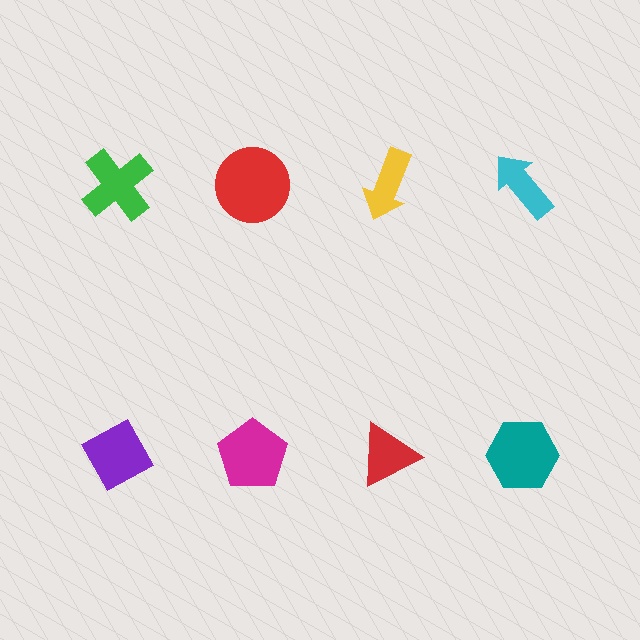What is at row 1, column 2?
A red circle.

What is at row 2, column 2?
A magenta pentagon.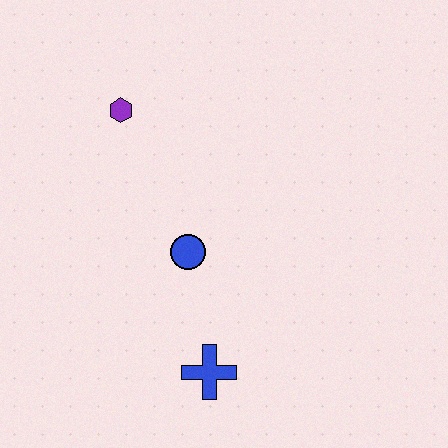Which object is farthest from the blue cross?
The purple hexagon is farthest from the blue cross.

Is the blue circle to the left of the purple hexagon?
No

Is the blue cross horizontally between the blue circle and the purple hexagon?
No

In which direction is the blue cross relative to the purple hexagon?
The blue cross is below the purple hexagon.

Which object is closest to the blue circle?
The blue cross is closest to the blue circle.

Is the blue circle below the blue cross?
No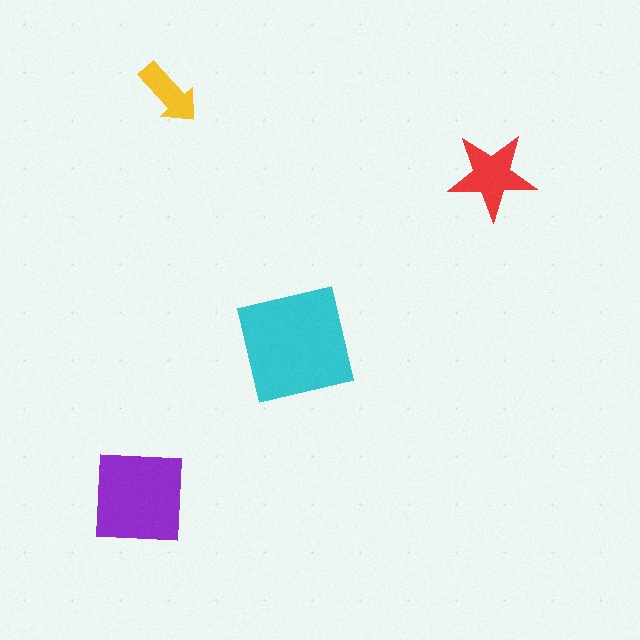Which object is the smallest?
The yellow arrow.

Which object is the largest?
The cyan square.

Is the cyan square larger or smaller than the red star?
Larger.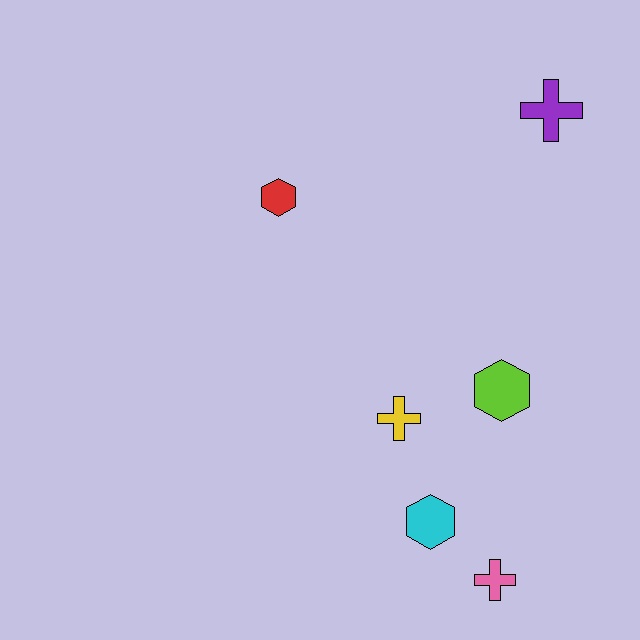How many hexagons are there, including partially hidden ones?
There are 3 hexagons.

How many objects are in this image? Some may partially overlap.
There are 6 objects.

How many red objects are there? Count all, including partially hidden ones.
There is 1 red object.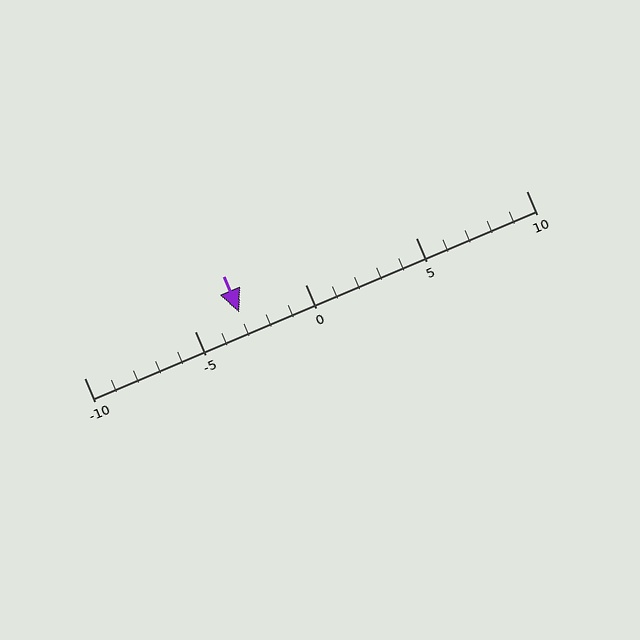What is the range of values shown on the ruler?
The ruler shows values from -10 to 10.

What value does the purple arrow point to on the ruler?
The purple arrow points to approximately -3.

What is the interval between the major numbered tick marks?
The major tick marks are spaced 5 units apart.